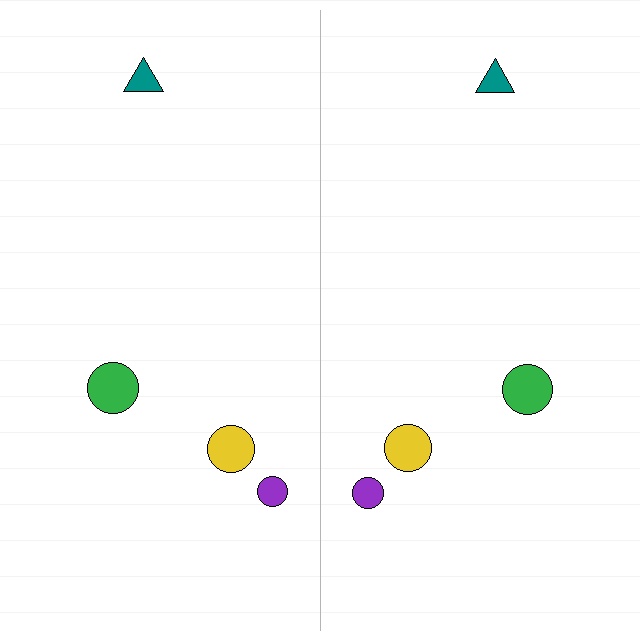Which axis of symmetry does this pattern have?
The pattern has a vertical axis of symmetry running through the center of the image.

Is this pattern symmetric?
Yes, this pattern has bilateral (reflection) symmetry.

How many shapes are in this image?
There are 8 shapes in this image.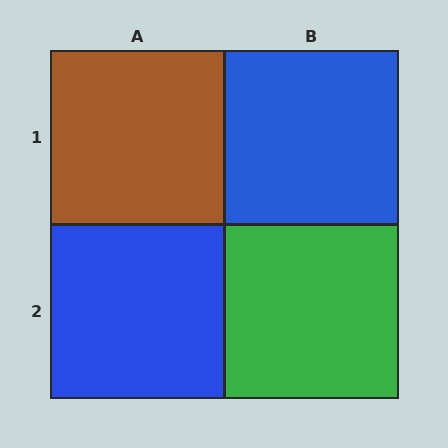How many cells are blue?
2 cells are blue.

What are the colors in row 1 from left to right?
Brown, blue.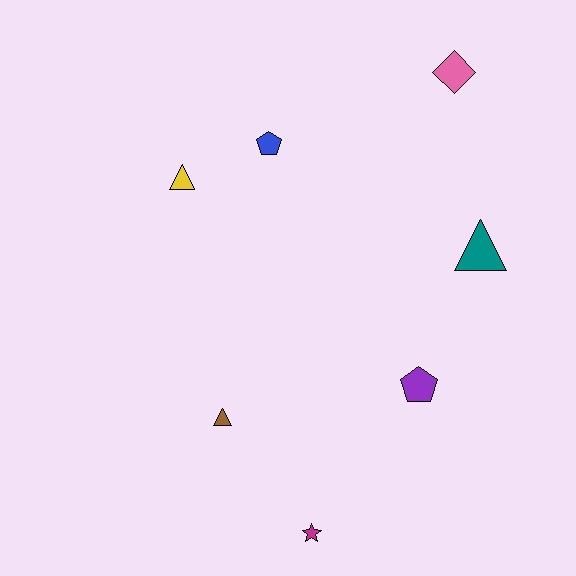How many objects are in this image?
There are 7 objects.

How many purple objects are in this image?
There is 1 purple object.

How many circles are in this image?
There are no circles.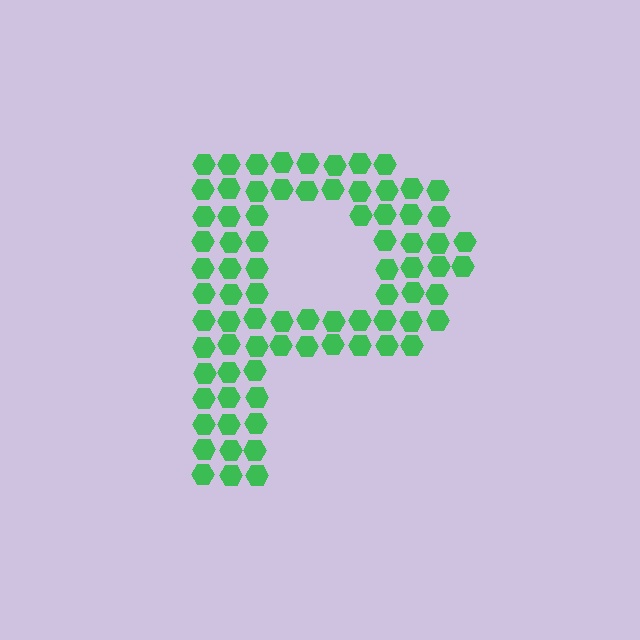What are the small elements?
The small elements are hexagons.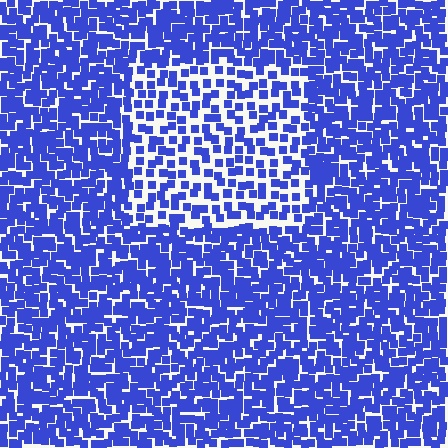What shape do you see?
I see a rectangle.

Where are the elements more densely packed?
The elements are more densely packed outside the rectangle boundary.